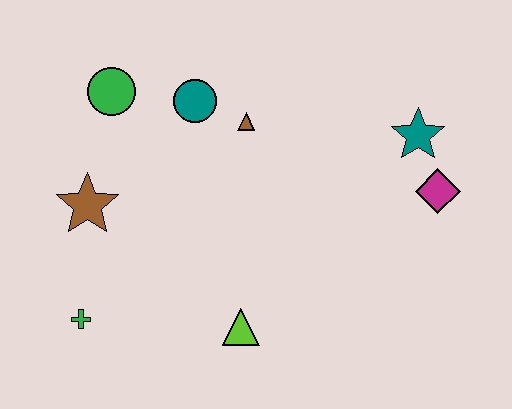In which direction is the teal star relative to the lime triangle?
The teal star is above the lime triangle.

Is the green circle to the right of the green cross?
Yes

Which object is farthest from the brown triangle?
The green cross is farthest from the brown triangle.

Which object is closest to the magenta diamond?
The teal star is closest to the magenta diamond.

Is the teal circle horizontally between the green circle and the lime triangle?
Yes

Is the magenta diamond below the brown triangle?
Yes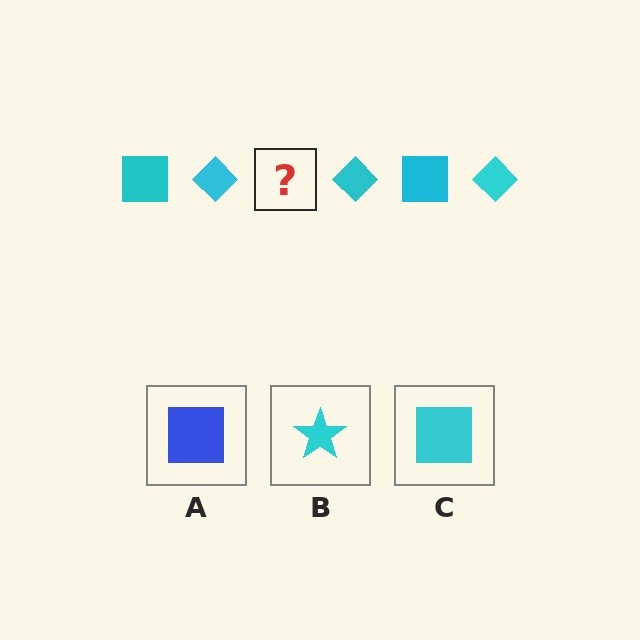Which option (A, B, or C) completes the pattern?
C.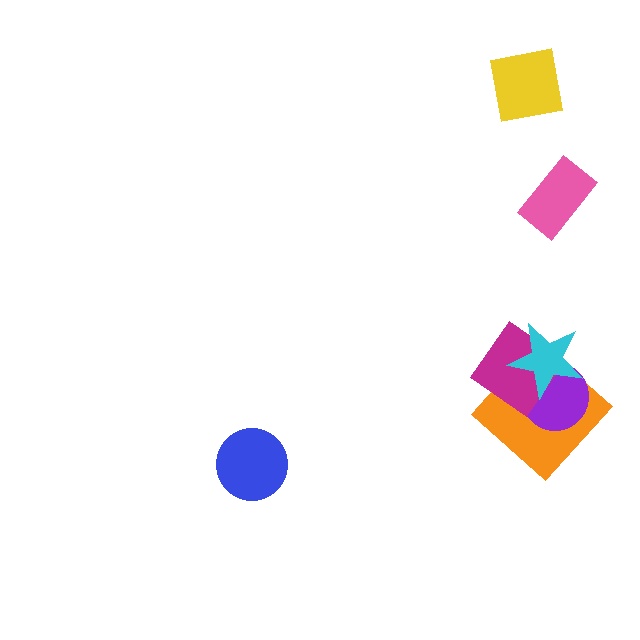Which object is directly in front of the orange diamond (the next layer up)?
The purple circle is directly in front of the orange diamond.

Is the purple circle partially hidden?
Yes, it is partially covered by another shape.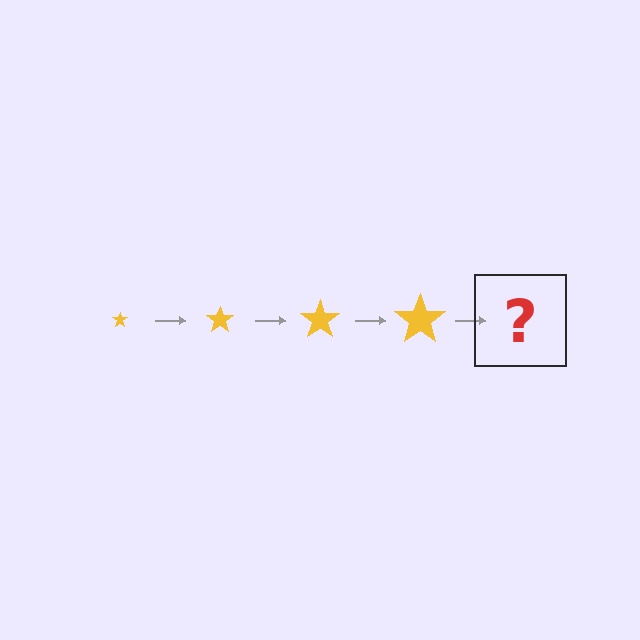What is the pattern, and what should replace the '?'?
The pattern is that the star gets progressively larger each step. The '?' should be a yellow star, larger than the previous one.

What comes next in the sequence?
The next element should be a yellow star, larger than the previous one.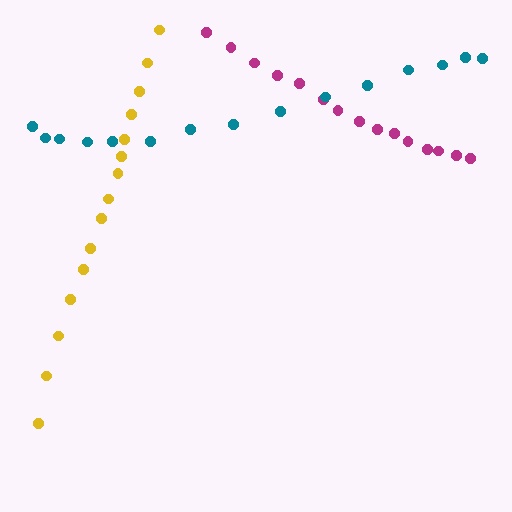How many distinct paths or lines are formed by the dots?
There are 3 distinct paths.